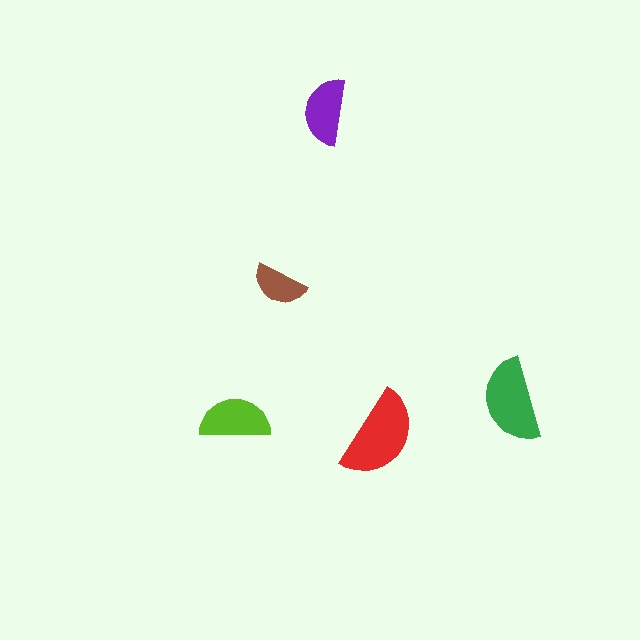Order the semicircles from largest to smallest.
the red one, the green one, the lime one, the purple one, the brown one.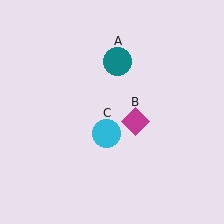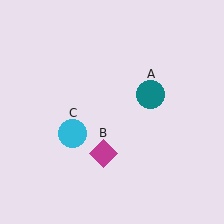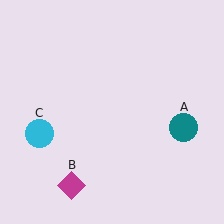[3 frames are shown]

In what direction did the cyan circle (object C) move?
The cyan circle (object C) moved left.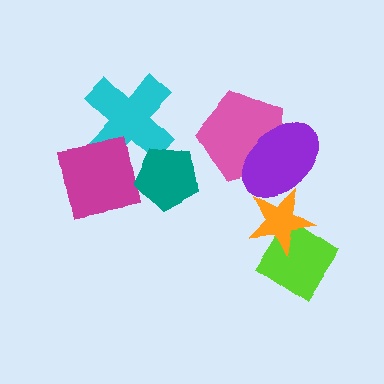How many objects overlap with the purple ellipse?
2 objects overlap with the purple ellipse.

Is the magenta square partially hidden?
No, no other shape covers it.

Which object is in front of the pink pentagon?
The purple ellipse is in front of the pink pentagon.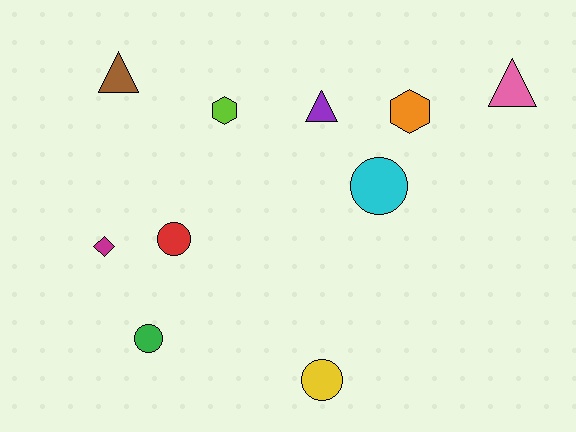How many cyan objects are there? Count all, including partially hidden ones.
There is 1 cyan object.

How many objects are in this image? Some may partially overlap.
There are 10 objects.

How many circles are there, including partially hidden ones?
There are 4 circles.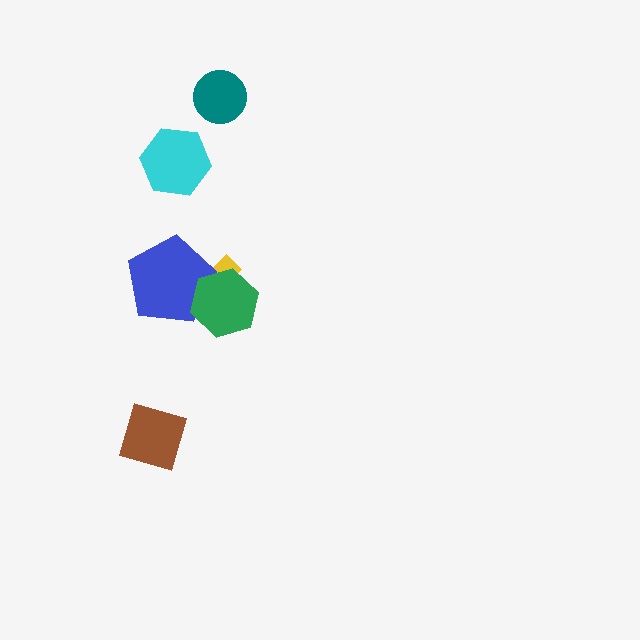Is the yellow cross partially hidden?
Yes, it is partially covered by another shape.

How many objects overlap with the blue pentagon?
2 objects overlap with the blue pentagon.